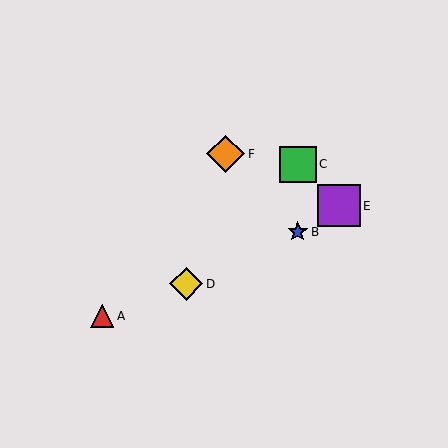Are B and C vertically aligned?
Yes, both are at x≈298.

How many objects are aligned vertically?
2 objects (B, C) are aligned vertically.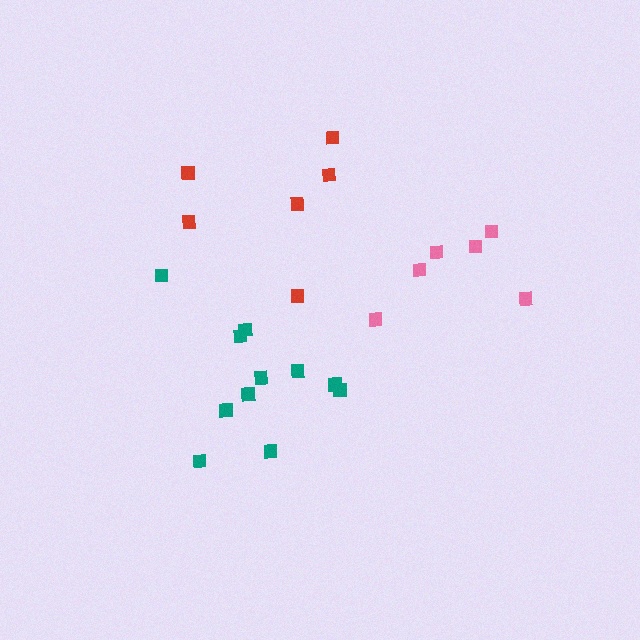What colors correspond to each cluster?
The clusters are colored: pink, red, teal.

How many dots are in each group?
Group 1: 6 dots, Group 2: 6 dots, Group 3: 11 dots (23 total).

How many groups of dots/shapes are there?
There are 3 groups.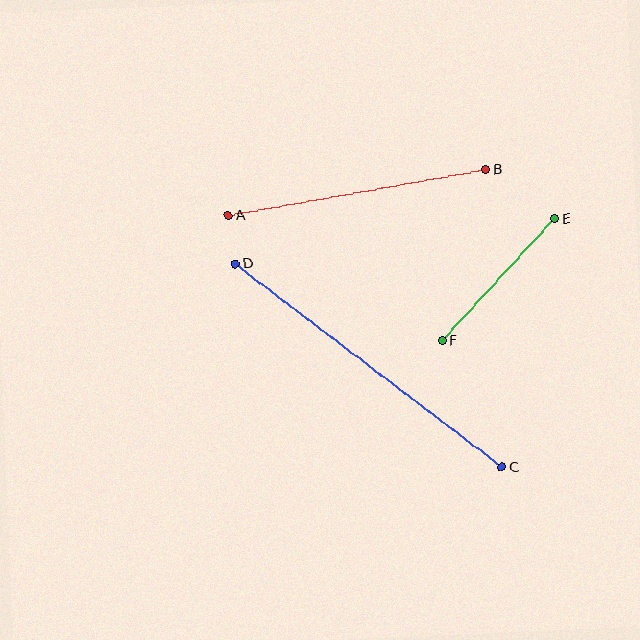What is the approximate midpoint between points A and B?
The midpoint is at approximately (357, 193) pixels.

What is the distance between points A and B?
The distance is approximately 261 pixels.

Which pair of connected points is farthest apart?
Points C and D are farthest apart.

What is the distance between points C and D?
The distance is approximately 335 pixels.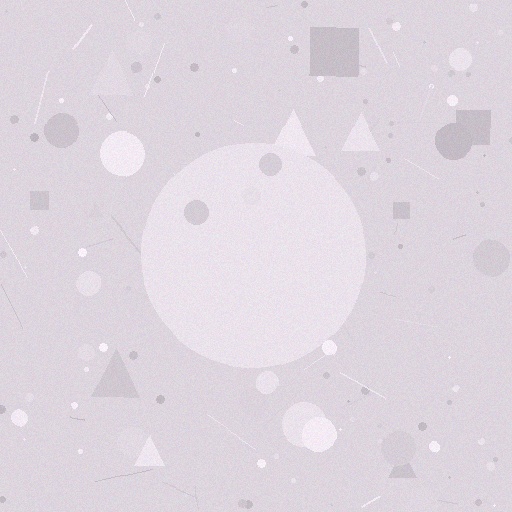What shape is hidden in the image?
A circle is hidden in the image.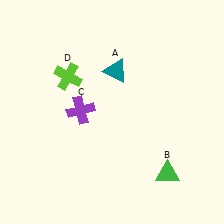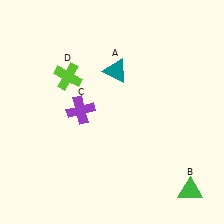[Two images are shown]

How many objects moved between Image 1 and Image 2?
1 object moved between the two images.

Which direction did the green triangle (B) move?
The green triangle (B) moved right.